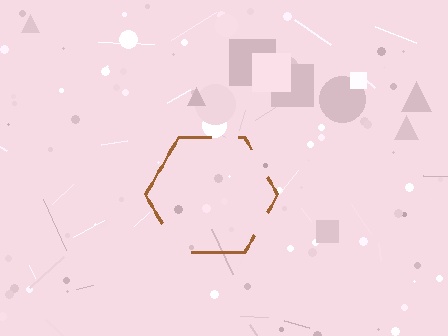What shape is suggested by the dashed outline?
The dashed outline suggests a hexagon.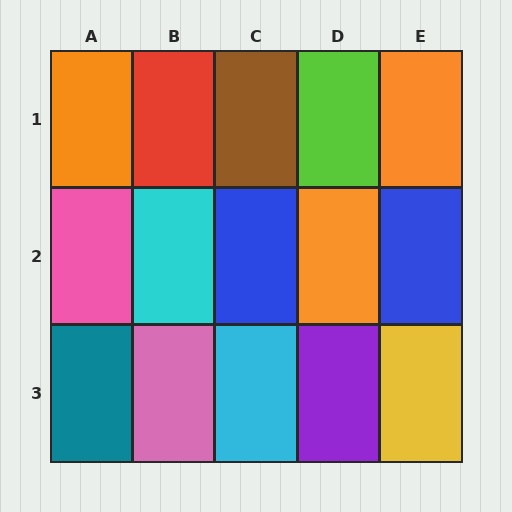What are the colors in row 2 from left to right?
Pink, cyan, blue, orange, blue.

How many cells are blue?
2 cells are blue.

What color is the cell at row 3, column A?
Teal.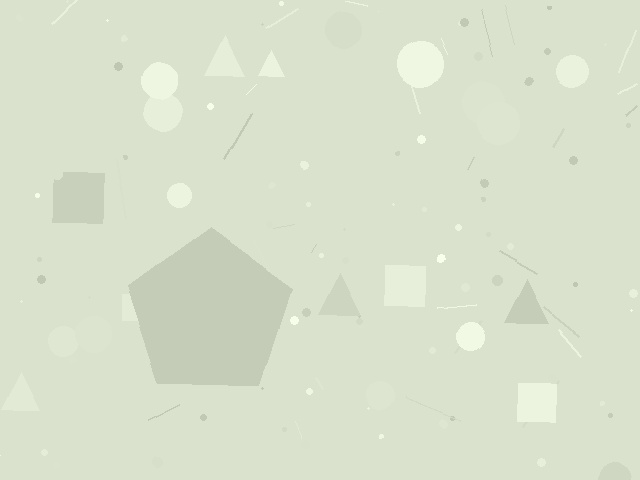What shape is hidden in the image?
A pentagon is hidden in the image.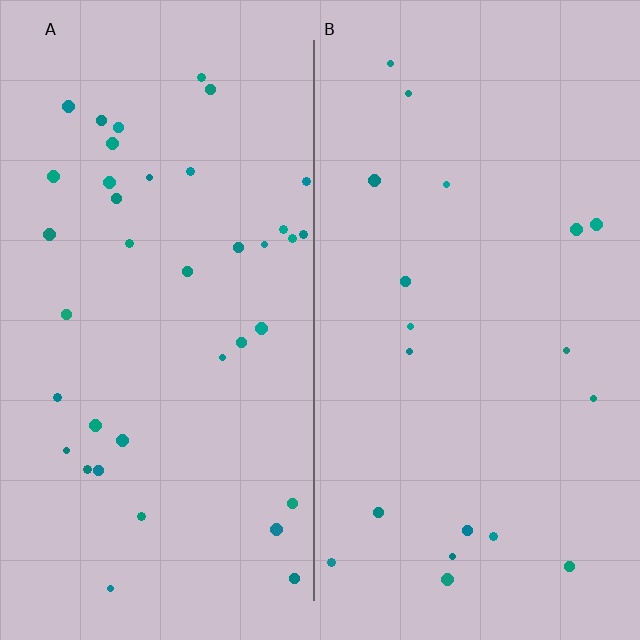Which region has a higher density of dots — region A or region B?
A (the left).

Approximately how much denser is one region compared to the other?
Approximately 2.0× — region A over region B.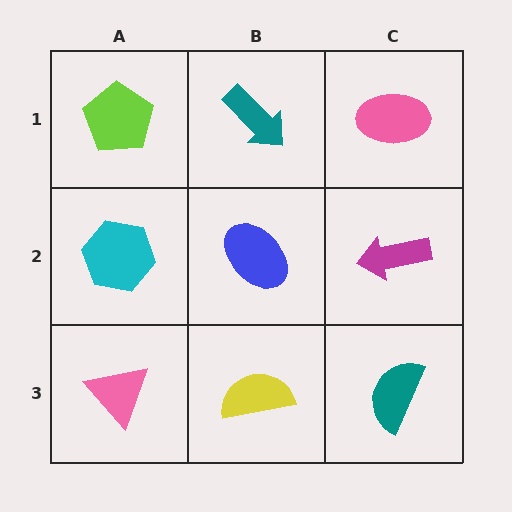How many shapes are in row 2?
3 shapes.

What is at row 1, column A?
A lime pentagon.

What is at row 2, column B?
A blue ellipse.